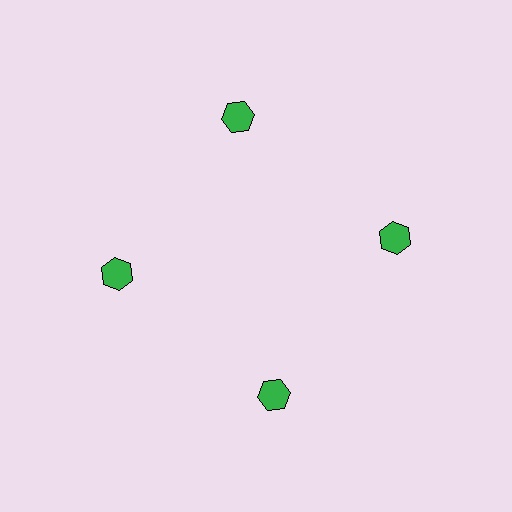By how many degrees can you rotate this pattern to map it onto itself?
The pattern maps onto itself every 90 degrees of rotation.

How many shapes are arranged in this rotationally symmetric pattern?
There are 4 shapes, arranged in 4 groups of 1.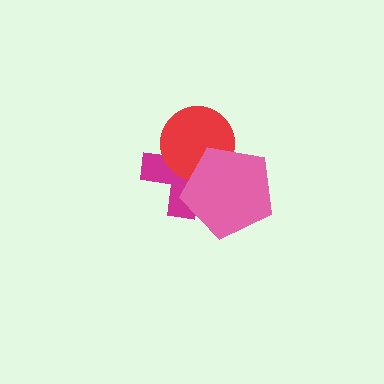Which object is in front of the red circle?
The pink pentagon is in front of the red circle.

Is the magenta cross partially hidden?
Yes, it is partially covered by another shape.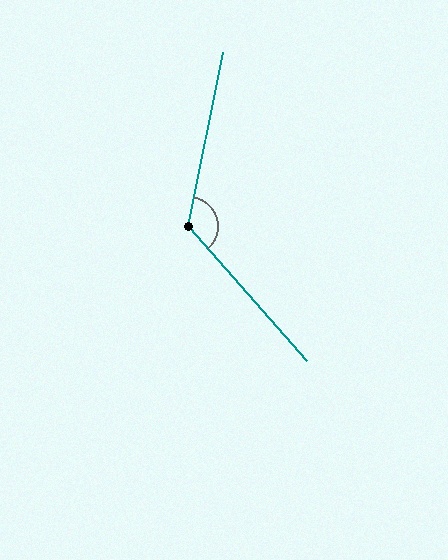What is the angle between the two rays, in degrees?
Approximately 127 degrees.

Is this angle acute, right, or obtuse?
It is obtuse.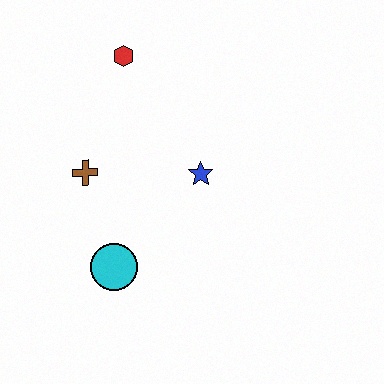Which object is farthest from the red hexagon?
The cyan circle is farthest from the red hexagon.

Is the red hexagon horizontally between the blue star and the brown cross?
Yes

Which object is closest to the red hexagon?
The brown cross is closest to the red hexagon.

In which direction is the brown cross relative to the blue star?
The brown cross is to the left of the blue star.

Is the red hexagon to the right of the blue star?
No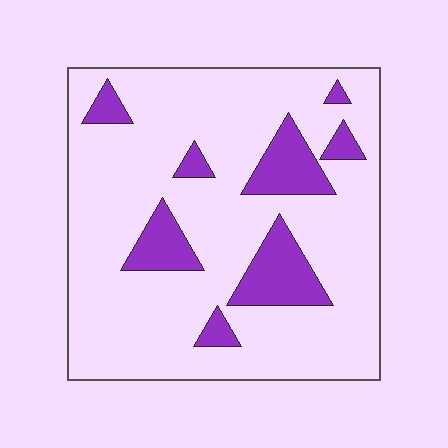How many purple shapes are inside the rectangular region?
8.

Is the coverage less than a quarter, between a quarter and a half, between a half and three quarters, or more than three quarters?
Less than a quarter.